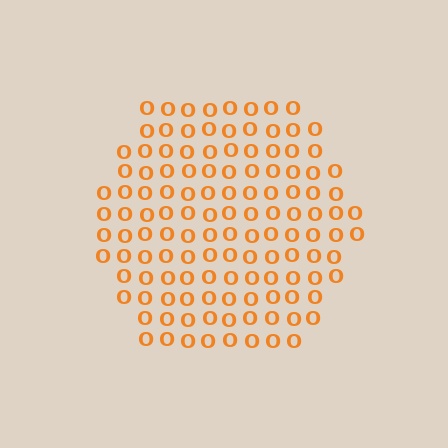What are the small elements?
The small elements are letter O's.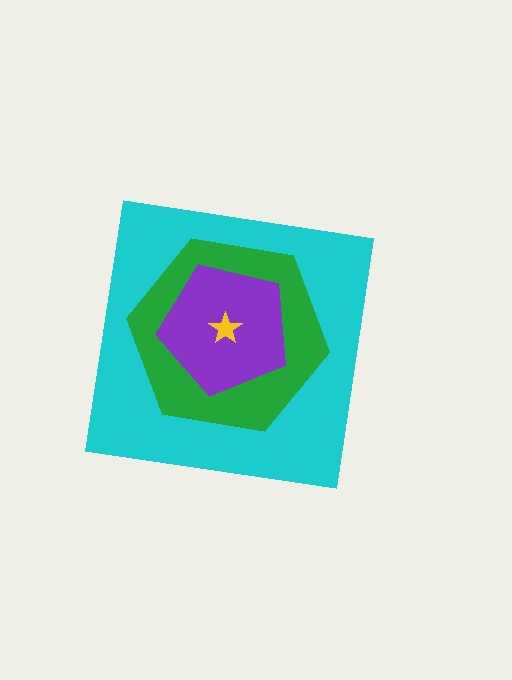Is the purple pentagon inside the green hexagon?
Yes.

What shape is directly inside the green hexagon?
The purple pentagon.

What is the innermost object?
The yellow star.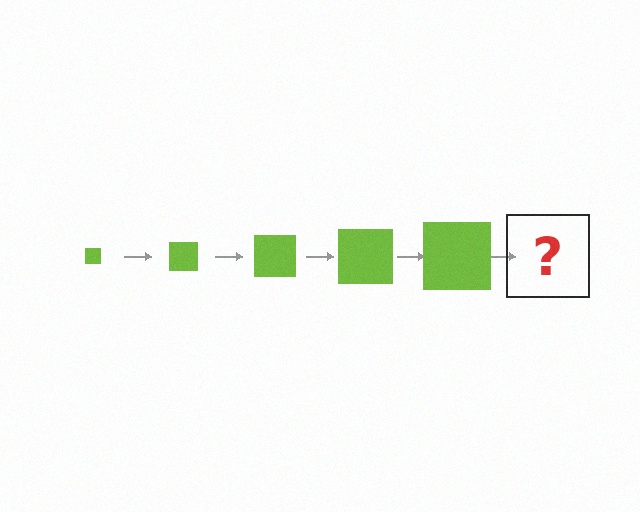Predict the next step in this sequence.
The next step is a lime square, larger than the previous one.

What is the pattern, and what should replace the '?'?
The pattern is that the square gets progressively larger each step. The '?' should be a lime square, larger than the previous one.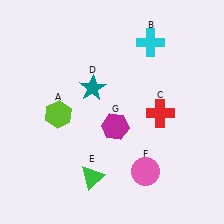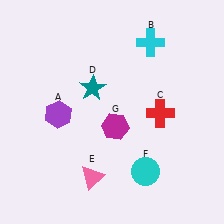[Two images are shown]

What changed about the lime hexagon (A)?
In Image 1, A is lime. In Image 2, it changed to purple.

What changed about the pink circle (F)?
In Image 1, F is pink. In Image 2, it changed to cyan.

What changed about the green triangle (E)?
In Image 1, E is green. In Image 2, it changed to pink.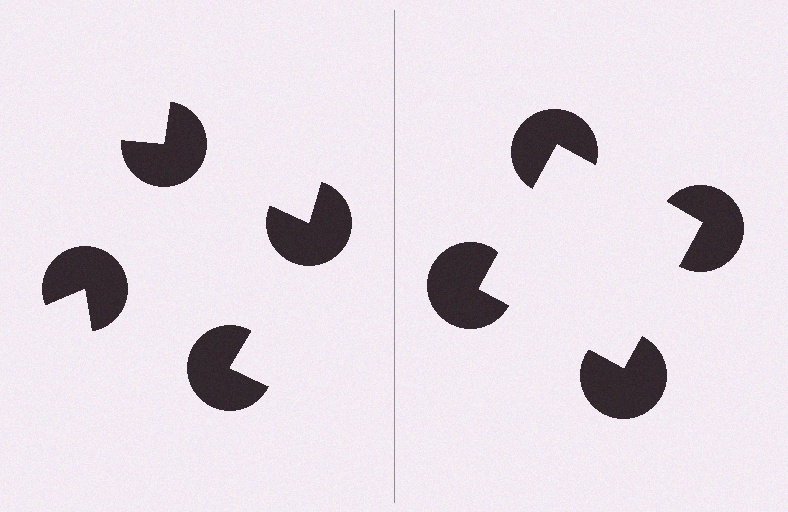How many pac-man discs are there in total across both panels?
8 — 4 on each side.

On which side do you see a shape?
An illusory square appears on the right side. On the left side the wedge cuts are rotated, so no coherent shape forms.